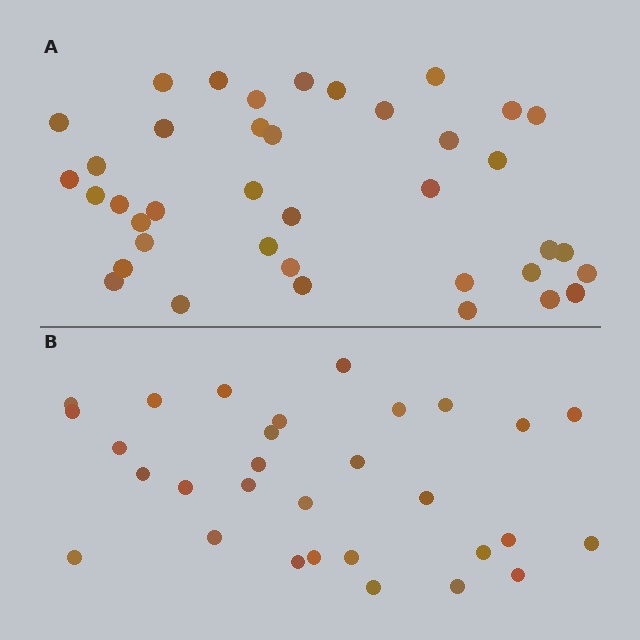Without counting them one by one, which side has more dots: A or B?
Region A (the top region) has more dots.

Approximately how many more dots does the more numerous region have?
Region A has roughly 8 or so more dots than region B.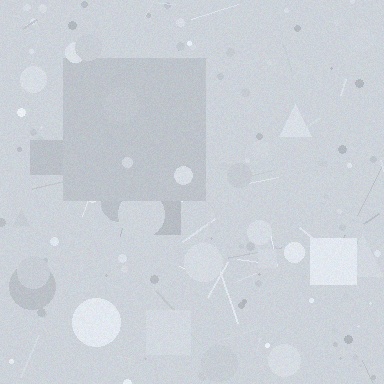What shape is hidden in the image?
A square is hidden in the image.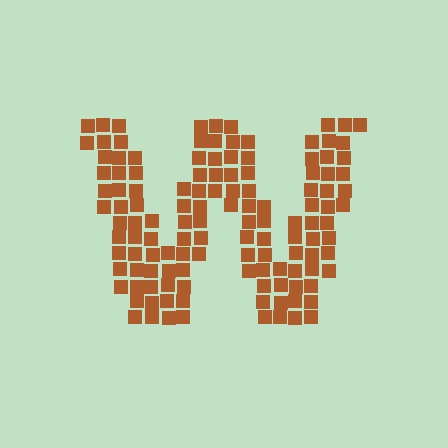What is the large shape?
The large shape is the letter W.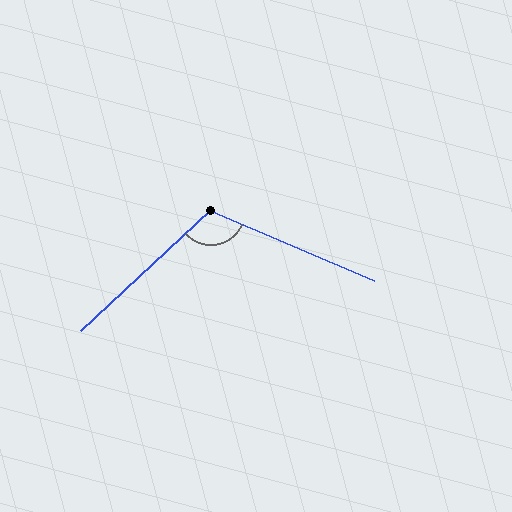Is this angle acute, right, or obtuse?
It is obtuse.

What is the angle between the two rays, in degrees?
Approximately 114 degrees.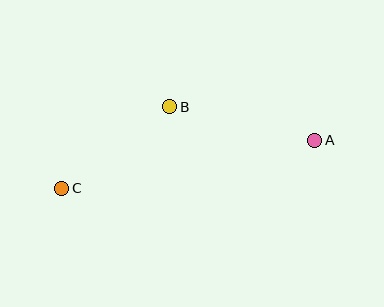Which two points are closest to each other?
Points B and C are closest to each other.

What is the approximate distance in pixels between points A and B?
The distance between A and B is approximately 149 pixels.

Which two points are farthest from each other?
Points A and C are farthest from each other.